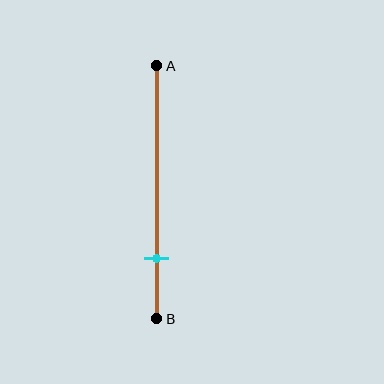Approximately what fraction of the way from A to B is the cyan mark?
The cyan mark is approximately 75% of the way from A to B.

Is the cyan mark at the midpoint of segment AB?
No, the mark is at about 75% from A, not at the 50% midpoint.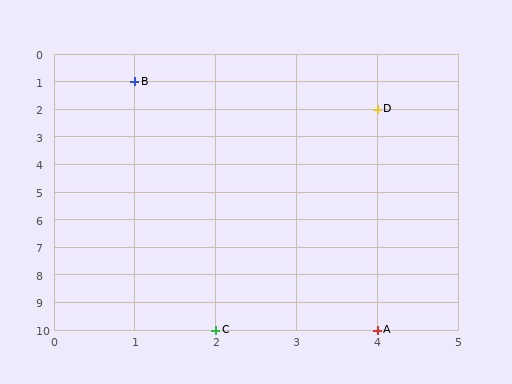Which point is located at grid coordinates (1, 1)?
Point B is at (1, 1).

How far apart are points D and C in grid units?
Points D and C are 2 columns and 8 rows apart (about 8.2 grid units diagonally).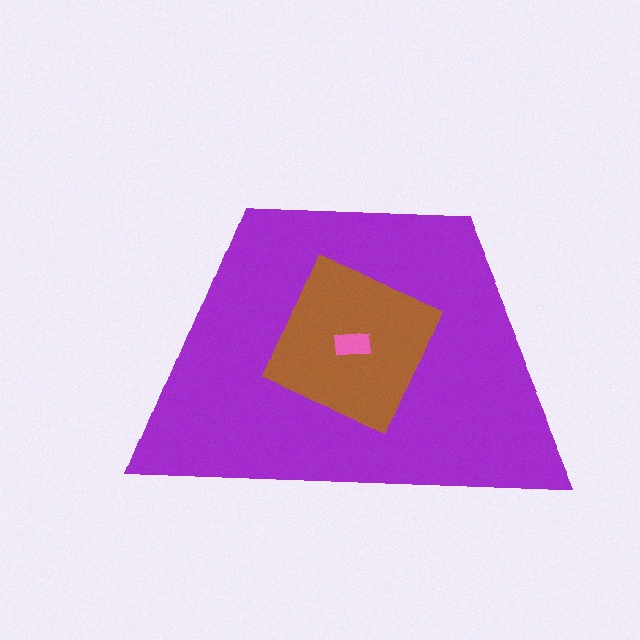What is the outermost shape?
The purple trapezoid.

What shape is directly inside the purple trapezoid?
The brown square.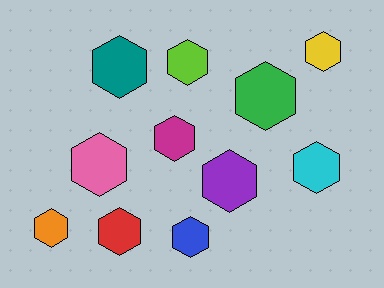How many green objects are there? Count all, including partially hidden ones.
There is 1 green object.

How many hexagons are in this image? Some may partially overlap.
There are 11 hexagons.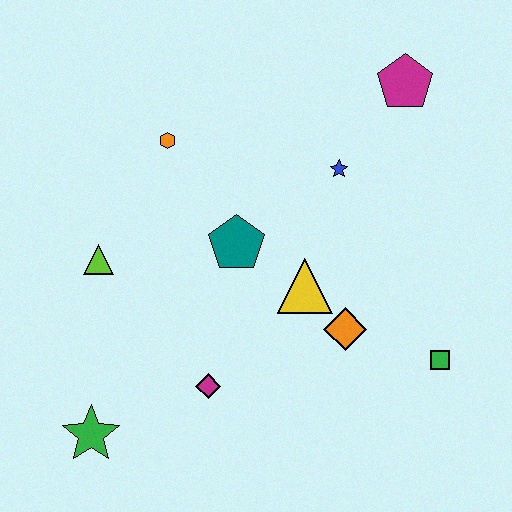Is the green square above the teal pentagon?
No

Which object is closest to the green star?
The magenta diamond is closest to the green star.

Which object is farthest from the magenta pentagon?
The green star is farthest from the magenta pentagon.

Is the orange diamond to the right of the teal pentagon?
Yes